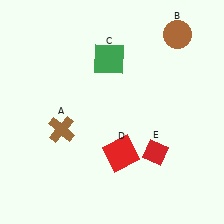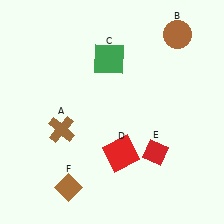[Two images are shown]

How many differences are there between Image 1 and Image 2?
There is 1 difference between the two images.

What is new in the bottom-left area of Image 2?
A brown diamond (F) was added in the bottom-left area of Image 2.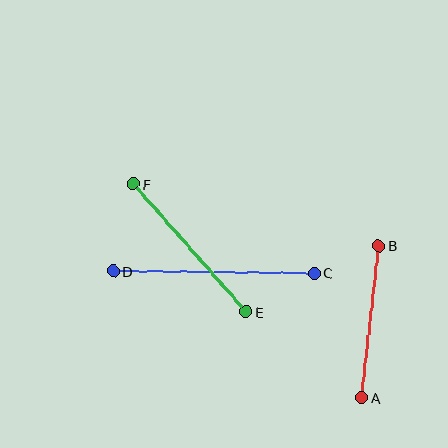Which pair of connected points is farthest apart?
Points C and D are farthest apart.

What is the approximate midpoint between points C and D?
The midpoint is at approximately (214, 272) pixels.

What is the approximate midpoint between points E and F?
The midpoint is at approximately (190, 248) pixels.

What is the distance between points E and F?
The distance is approximately 171 pixels.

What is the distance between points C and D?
The distance is approximately 201 pixels.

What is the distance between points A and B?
The distance is approximately 153 pixels.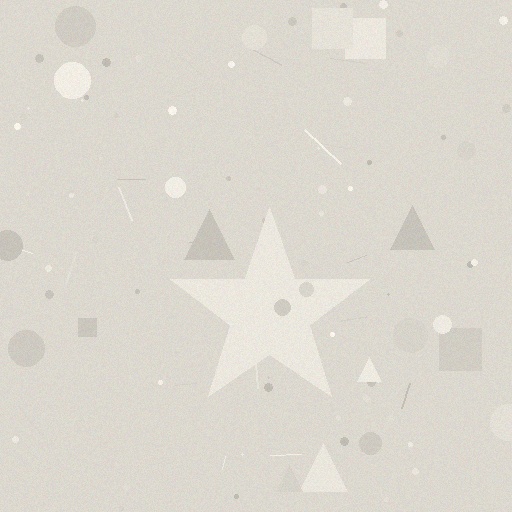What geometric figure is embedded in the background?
A star is embedded in the background.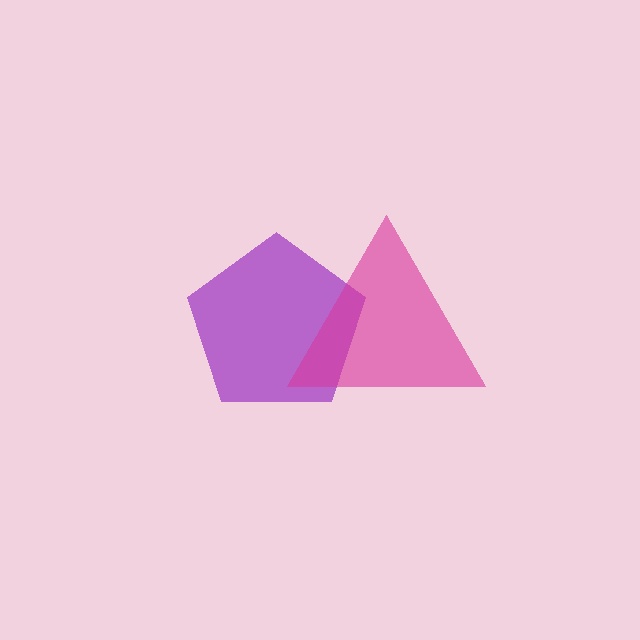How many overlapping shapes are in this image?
There are 2 overlapping shapes in the image.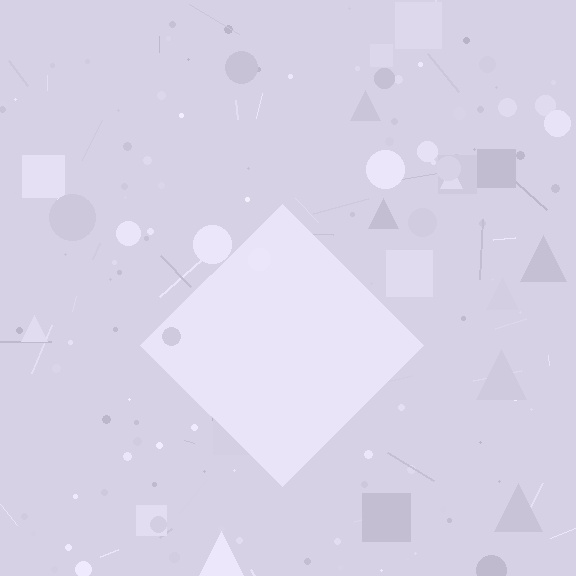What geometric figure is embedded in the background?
A diamond is embedded in the background.